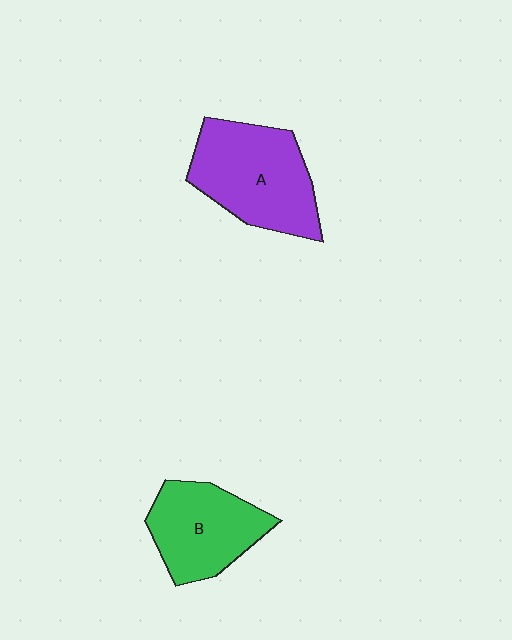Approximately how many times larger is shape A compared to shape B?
Approximately 1.3 times.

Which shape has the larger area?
Shape A (purple).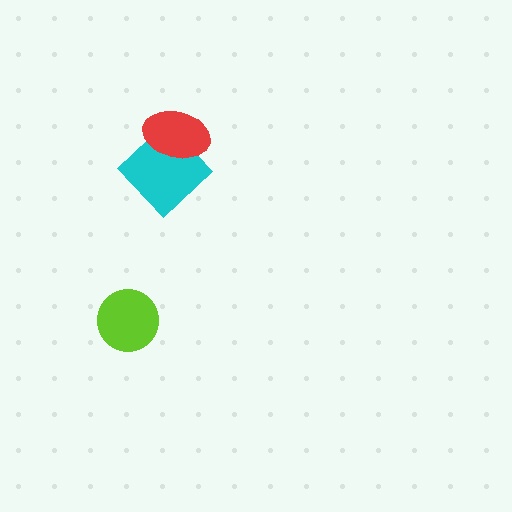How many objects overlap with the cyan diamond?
1 object overlaps with the cyan diamond.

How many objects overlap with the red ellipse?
1 object overlaps with the red ellipse.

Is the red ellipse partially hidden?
No, no other shape covers it.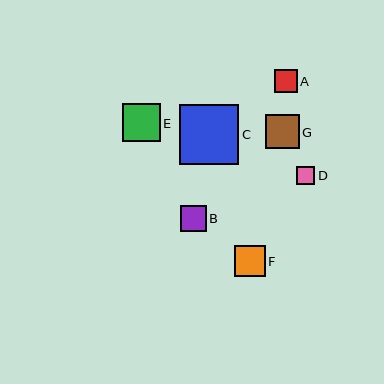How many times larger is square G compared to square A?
Square G is approximately 1.5 times the size of square A.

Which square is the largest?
Square C is the largest with a size of approximately 59 pixels.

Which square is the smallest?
Square D is the smallest with a size of approximately 18 pixels.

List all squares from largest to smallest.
From largest to smallest: C, E, G, F, B, A, D.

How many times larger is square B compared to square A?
Square B is approximately 1.1 times the size of square A.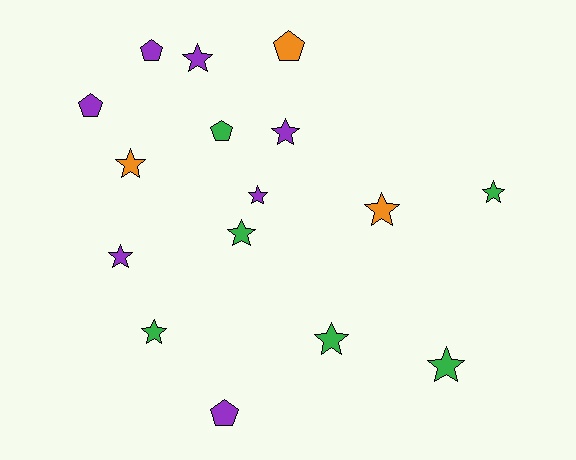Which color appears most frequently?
Purple, with 7 objects.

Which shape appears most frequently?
Star, with 11 objects.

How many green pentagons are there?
There is 1 green pentagon.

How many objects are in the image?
There are 16 objects.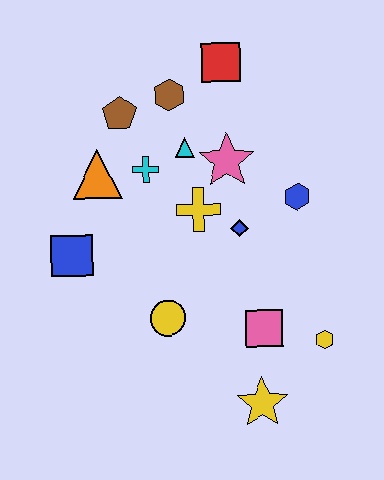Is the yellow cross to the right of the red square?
No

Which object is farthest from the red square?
The yellow star is farthest from the red square.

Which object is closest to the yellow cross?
The blue diamond is closest to the yellow cross.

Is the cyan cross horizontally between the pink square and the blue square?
Yes